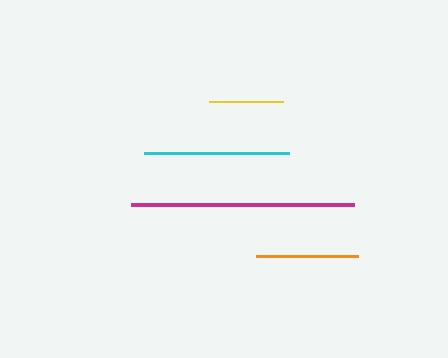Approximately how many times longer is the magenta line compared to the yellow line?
The magenta line is approximately 3.0 times the length of the yellow line.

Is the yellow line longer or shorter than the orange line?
The orange line is longer than the yellow line.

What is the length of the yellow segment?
The yellow segment is approximately 75 pixels long.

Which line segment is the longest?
The magenta line is the longest at approximately 222 pixels.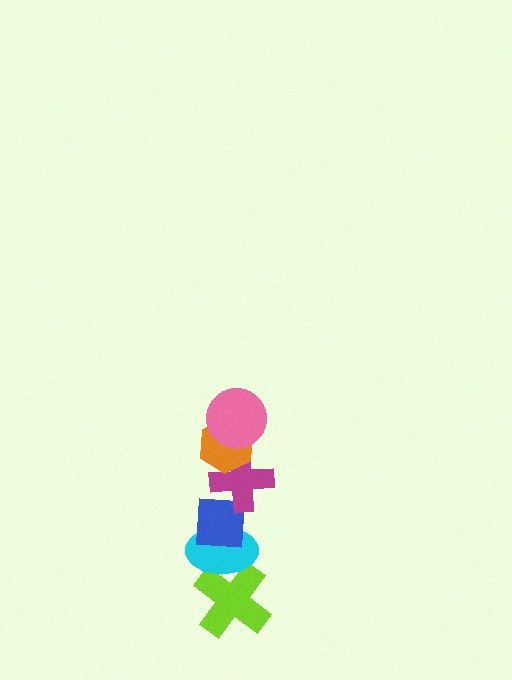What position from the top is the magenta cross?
The magenta cross is 3rd from the top.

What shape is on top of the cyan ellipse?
The blue square is on top of the cyan ellipse.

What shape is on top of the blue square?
The magenta cross is on top of the blue square.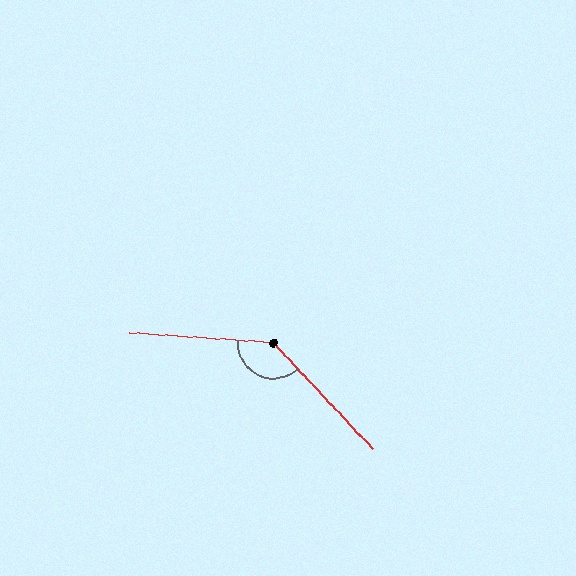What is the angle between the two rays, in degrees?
Approximately 137 degrees.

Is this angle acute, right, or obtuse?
It is obtuse.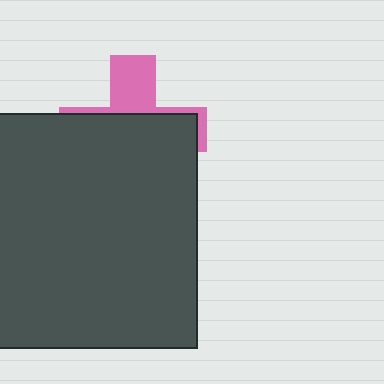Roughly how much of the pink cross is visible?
A small part of it is visible (roughly 32%).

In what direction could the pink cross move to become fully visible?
The pink cross could move up. That would shift it out from behind the dark gray square entirely.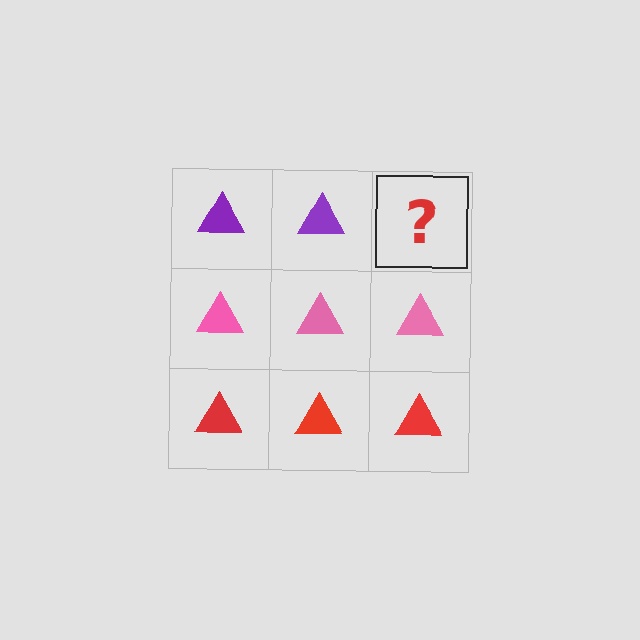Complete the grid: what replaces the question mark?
The question mark should be replaced with a purple triangle.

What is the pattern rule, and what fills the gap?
The rule is that each row has a consistent color. The gap should be filled with a purple triangle.